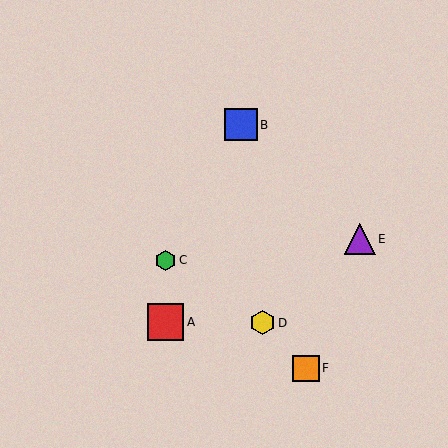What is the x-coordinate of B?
Object B is at x≈241.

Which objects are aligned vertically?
Objects A, C are aligned vertically.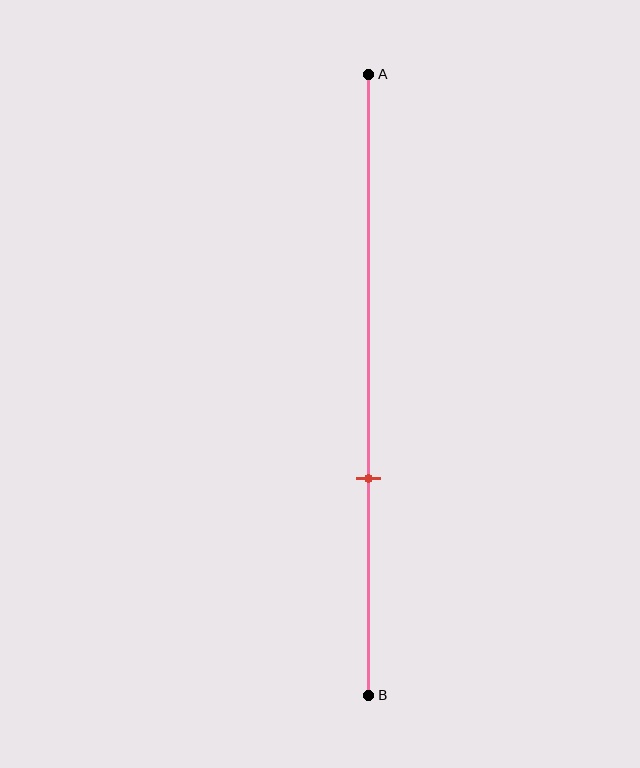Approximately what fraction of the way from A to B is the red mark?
The red mark is approximately 65% of the way from A to B.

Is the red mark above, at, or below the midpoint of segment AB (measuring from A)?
The red mark is below the midpoint of segment AB.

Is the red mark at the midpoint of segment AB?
No, the mark is at about 65% from A, not at the 50% midpoint.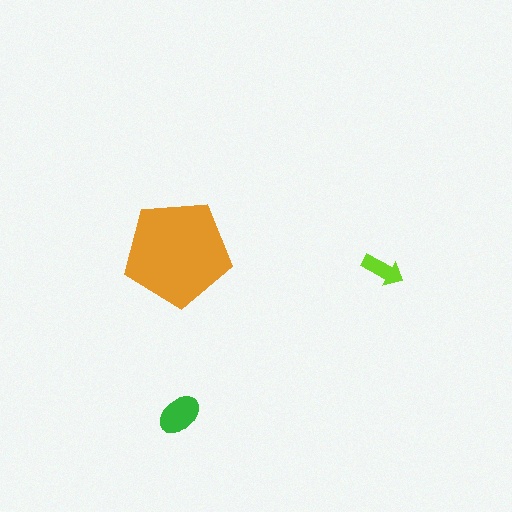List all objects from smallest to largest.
The lime arrow, the green ellipse, the orange pentagon.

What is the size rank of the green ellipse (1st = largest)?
2nd.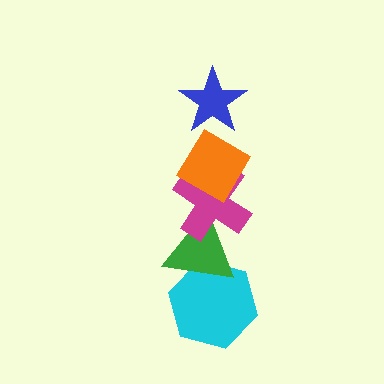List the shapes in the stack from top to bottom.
From top to bottom: the blue star, the orange diamond, the magenta cross, the green triangle, the cyan hexagon.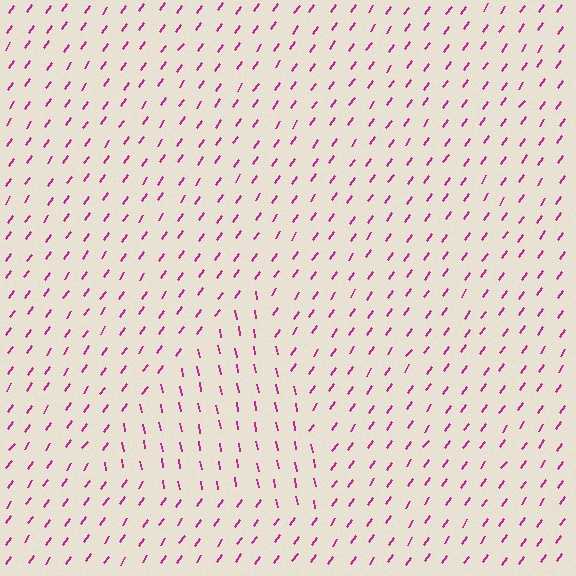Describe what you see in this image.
The image is filled with small magenta line segments. A triangle region in the image has lines oriented differently from the surrounding lines, creating a visible texture boundary.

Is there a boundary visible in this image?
Yes, there is a texture boundary formed by a change in line orientation.